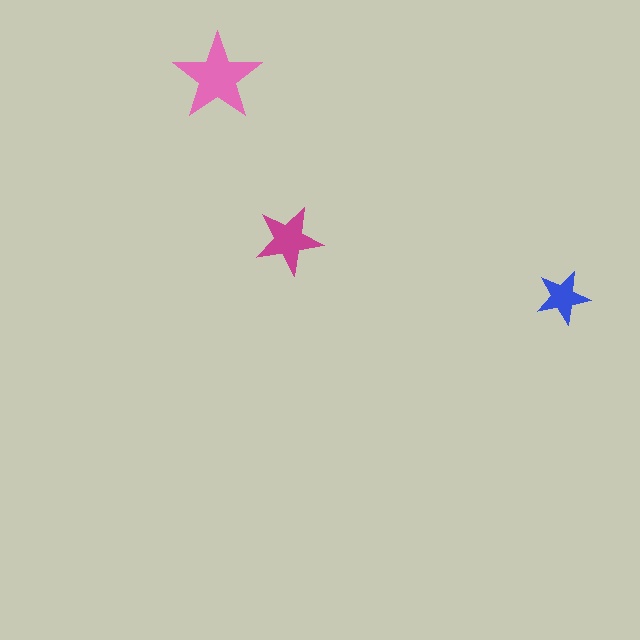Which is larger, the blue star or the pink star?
The pink one.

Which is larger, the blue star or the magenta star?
The magenta one.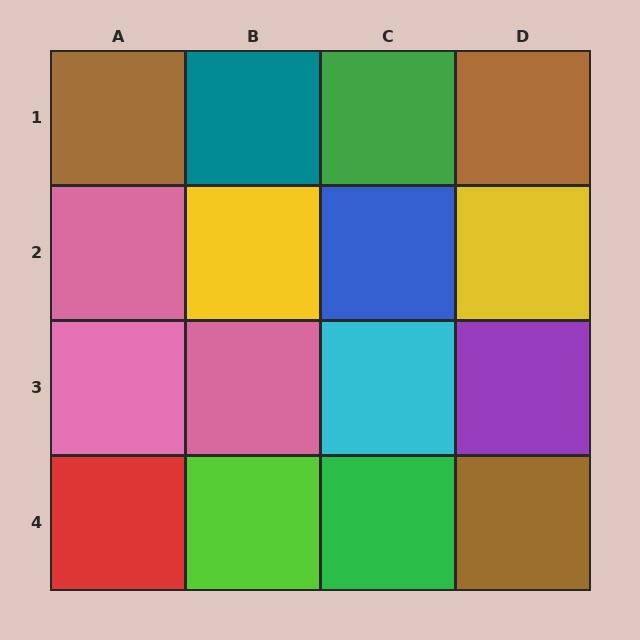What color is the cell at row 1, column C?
Green.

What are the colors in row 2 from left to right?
Pink, yellow, blue, yellow.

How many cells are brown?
3 cells are brown.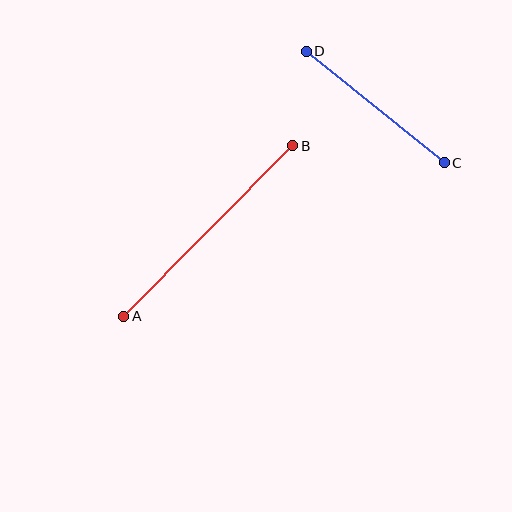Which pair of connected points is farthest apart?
Points A and B are farthest apart.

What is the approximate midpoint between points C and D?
The midpoint is at approximately (375, 107) pixels.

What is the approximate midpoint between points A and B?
The midpoint is at approximately (208, 231) pixels.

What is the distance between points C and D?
The distance is approximately 177 pixels.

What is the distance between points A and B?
The distance is approximately 240 pixels.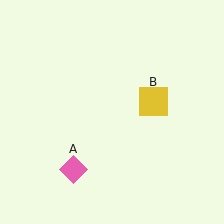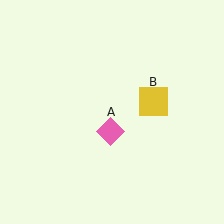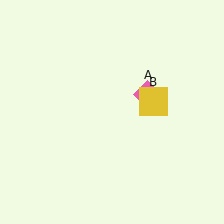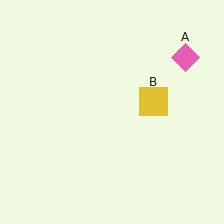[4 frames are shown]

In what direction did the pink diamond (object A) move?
The pink diamond (object A) moved up and to the right.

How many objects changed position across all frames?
1 object changed position: pink diamond (object A).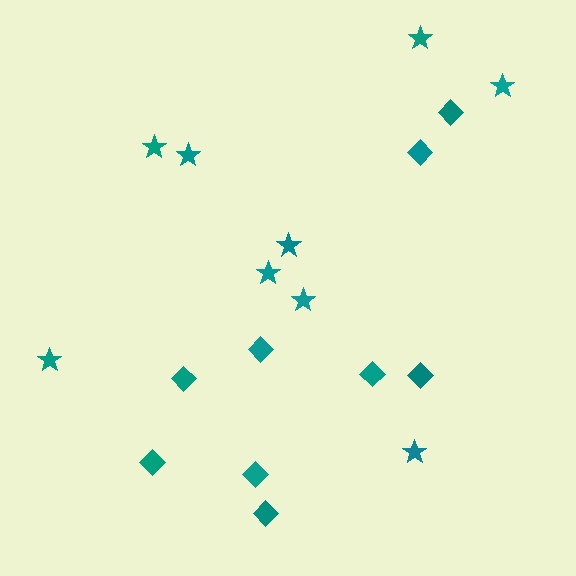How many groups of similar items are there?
There are 2 groups: one group of stars (9) and one group of diamonds (9).